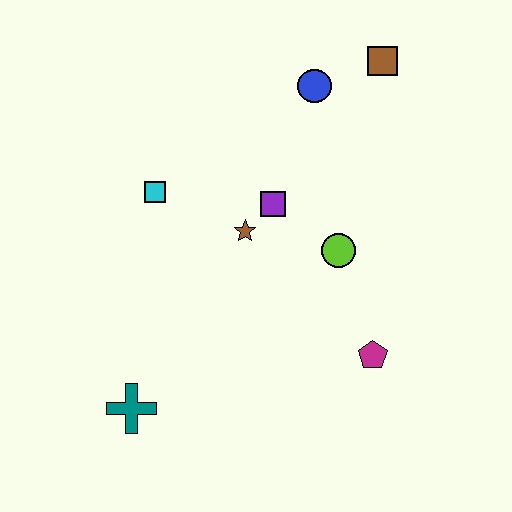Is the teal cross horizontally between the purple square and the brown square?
No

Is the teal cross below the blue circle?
Yes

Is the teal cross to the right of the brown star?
No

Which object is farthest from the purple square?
The teal cross is farthest from the purple square.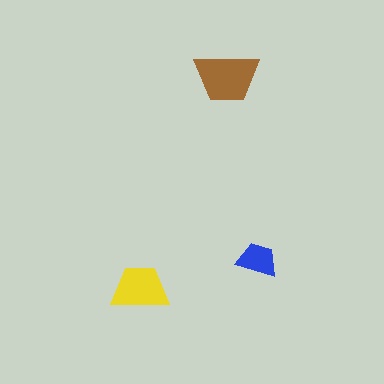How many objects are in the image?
There are 3 objects in the image.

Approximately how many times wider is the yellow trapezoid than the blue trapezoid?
About 1.5 times wider.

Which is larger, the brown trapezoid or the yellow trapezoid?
The brown one.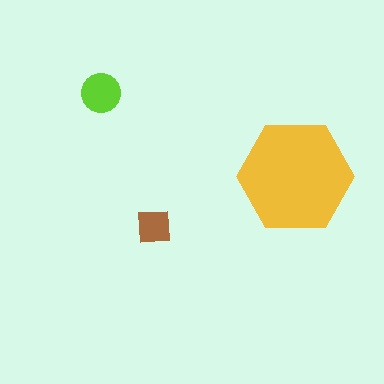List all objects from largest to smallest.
The yellow hexagon, the lime circle, the brown square.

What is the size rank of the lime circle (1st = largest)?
2nd.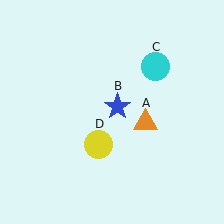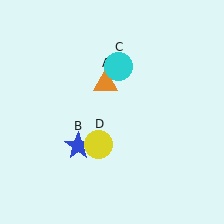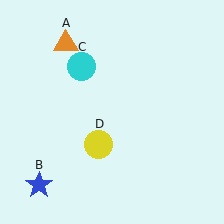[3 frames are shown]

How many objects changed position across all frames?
3 objects changed position: orange triangle (object A), blue star (object B), cyan circle (object C).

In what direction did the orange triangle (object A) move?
The orange triangle (object A) moved up and to the left.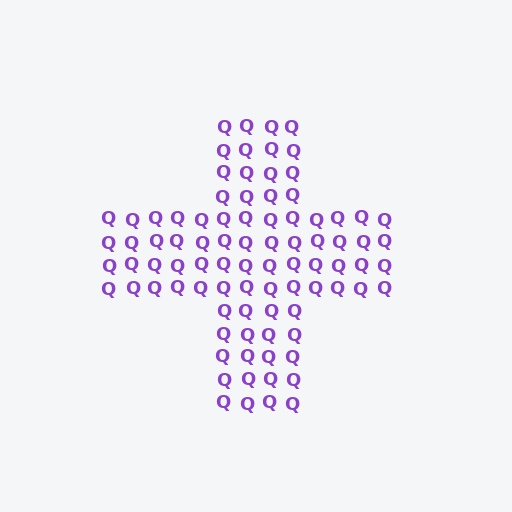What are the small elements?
The small elements are letter Q's.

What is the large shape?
The large shape is a cross.